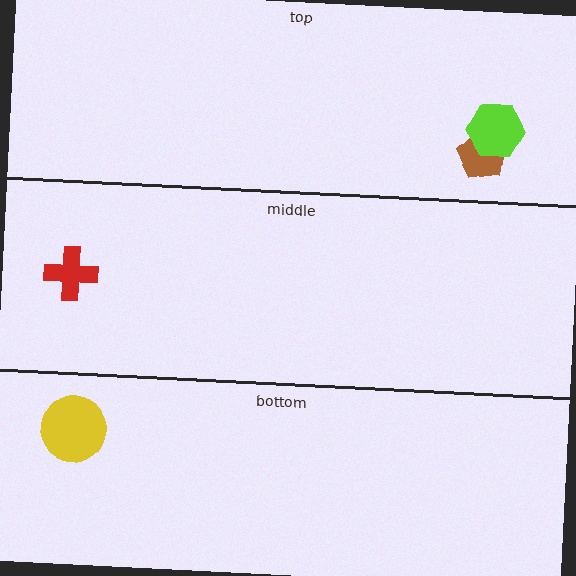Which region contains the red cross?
The middle region.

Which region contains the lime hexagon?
The top region.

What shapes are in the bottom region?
The yellow circle.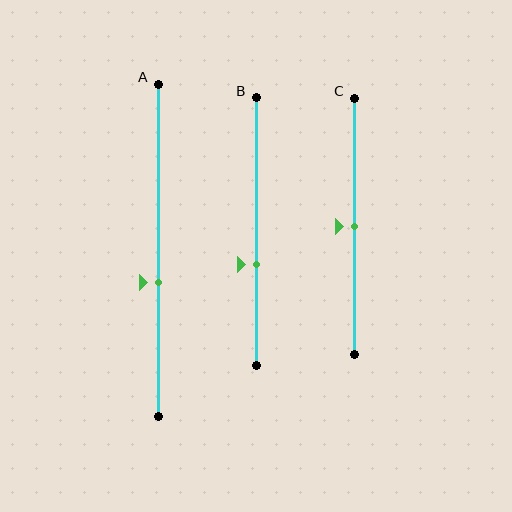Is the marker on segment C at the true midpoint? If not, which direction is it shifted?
Yes, the marker on segment C is at the true midpoint.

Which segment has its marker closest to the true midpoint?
Segment C has its marker closest to the true midpoint.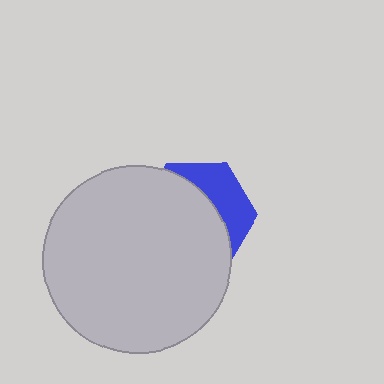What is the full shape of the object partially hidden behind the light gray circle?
The partially hidden object is a blue hexagon.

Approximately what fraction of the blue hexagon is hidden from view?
Roughly 67% of the blue hexagon is hidden behind the light gray circle.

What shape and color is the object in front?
The object in front is a light gray circle.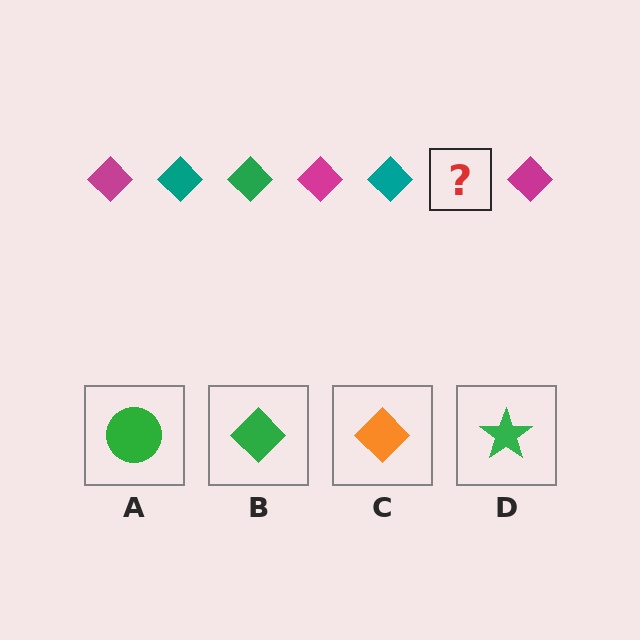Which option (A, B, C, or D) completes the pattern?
B.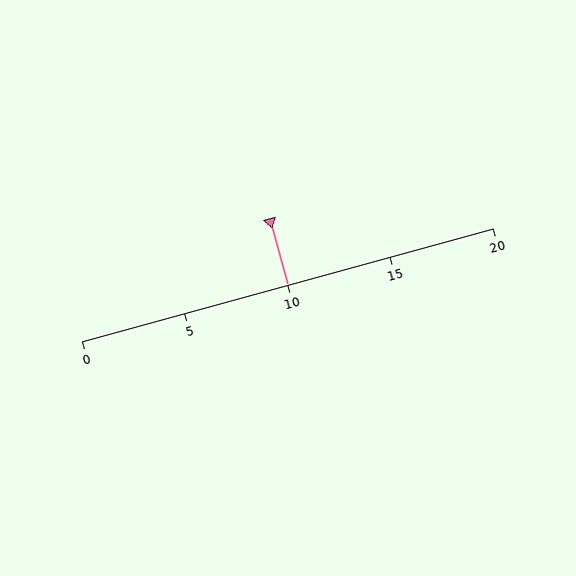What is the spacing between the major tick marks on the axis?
The major ticks are spaced 5 apart.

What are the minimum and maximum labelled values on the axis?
The axis runs from 0 to 20.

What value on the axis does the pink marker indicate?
The marker indicates approximately 10.